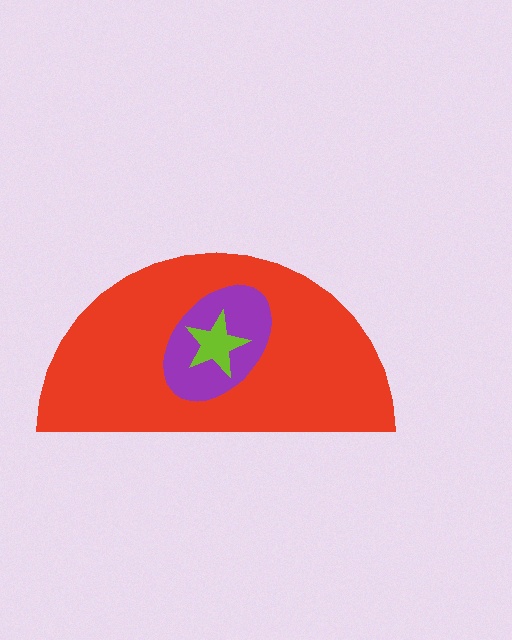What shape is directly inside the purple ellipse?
The lime star.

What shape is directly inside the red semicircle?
The purple ellipse.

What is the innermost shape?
The lime star.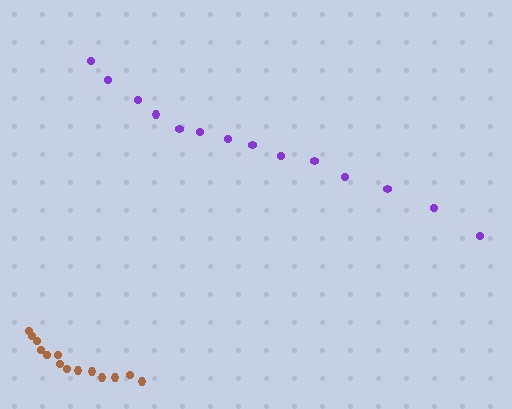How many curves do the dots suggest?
There are 2 distinct paths.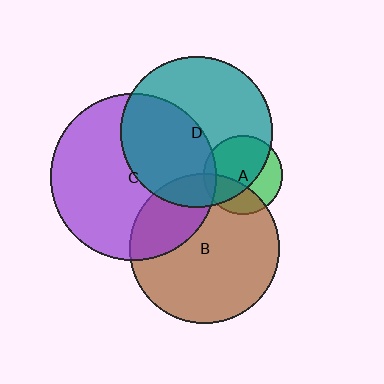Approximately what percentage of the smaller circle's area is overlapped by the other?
Approximately 15%.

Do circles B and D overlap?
Yes.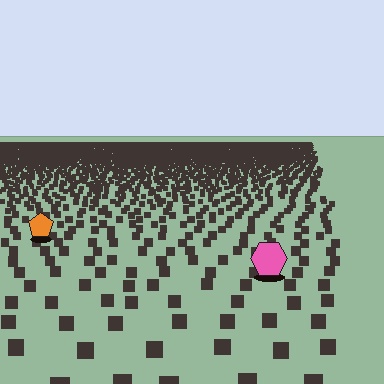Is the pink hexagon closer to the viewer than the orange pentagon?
Yes. The pink hexagon is closer — you can tell from the texture gradient: the ground texture is coarser near it.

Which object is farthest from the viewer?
The orange pentagon is farthest from the viewer. It appears smaller and the ground texture around it is denser.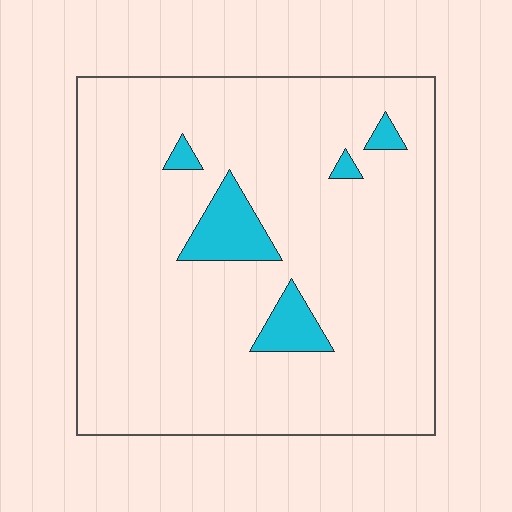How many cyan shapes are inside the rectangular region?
5.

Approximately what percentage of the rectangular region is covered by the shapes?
Approximately 10%.